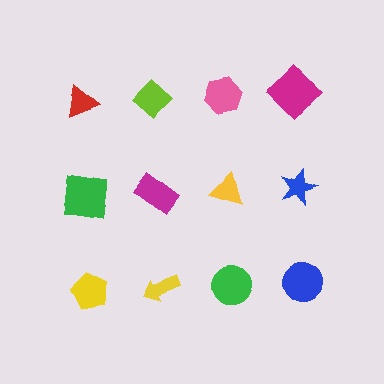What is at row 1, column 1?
A red triangle.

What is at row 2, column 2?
A magenta rectangle.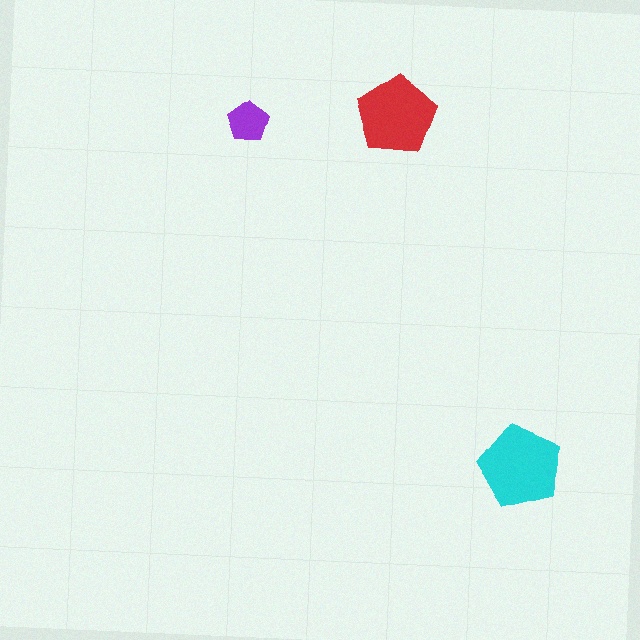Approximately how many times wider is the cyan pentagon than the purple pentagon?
About 2 times wider.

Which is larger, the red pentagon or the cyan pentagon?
The cyan one.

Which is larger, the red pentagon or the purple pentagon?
The red one.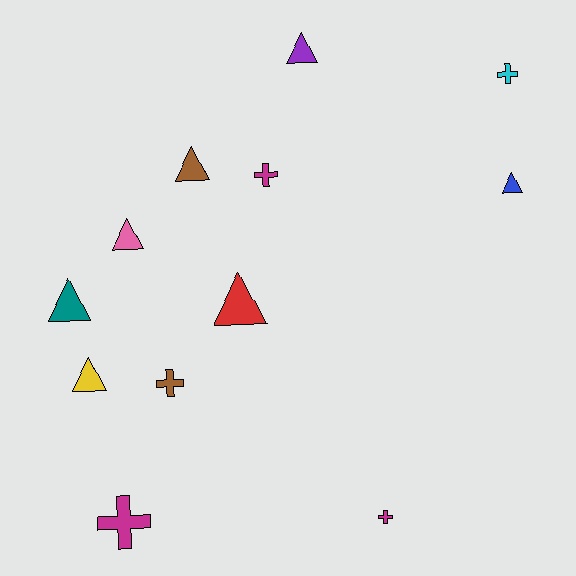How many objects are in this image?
There are 12 objects.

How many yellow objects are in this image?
There is 1 yellow object.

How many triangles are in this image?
There are 7 triangles.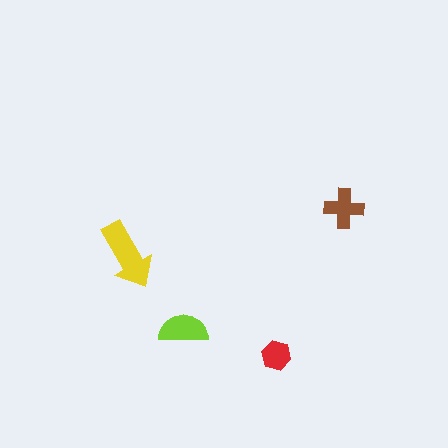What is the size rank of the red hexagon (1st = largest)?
4th.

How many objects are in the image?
There are 4 objects in the image.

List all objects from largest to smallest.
The yellow arrow, the lime semicircle, the brown cross, the red hexagon.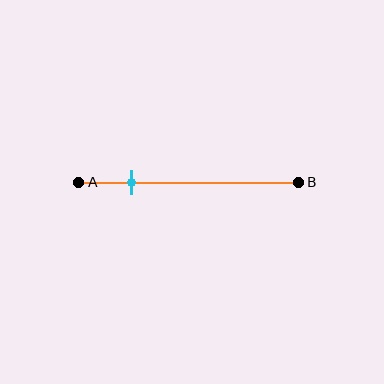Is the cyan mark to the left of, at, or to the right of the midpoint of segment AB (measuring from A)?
The cyan mark is to the left of the midpoint of segment AB.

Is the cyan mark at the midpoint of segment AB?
No, the mark is at about 25% from A, not at the 50% midpoint.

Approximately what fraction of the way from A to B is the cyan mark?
The cyan mark is approximately 25% of the way from A to B.